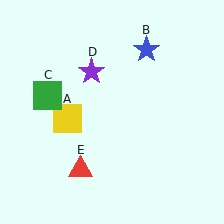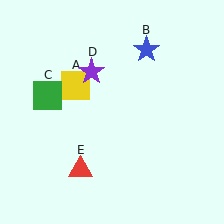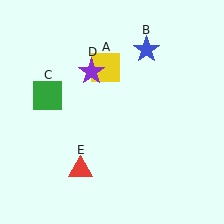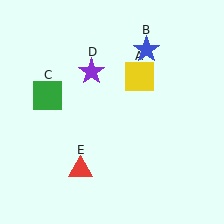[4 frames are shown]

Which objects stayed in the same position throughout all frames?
Blue star (object B) and green square (object C) and purple star (object D) and red triangle (object E) remained stationary.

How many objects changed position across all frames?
1 object changed position: yellow square (object A).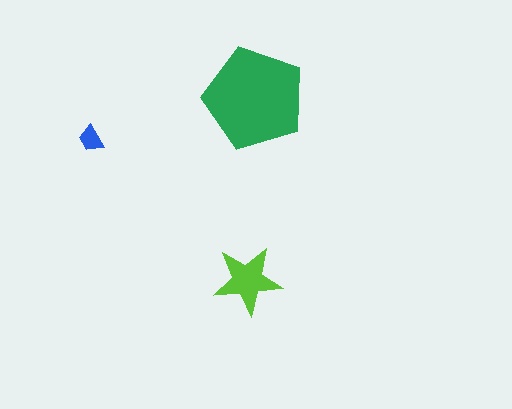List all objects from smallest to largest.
The blue trapezoid, the lime star, the green pentagon.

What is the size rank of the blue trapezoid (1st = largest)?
3rd.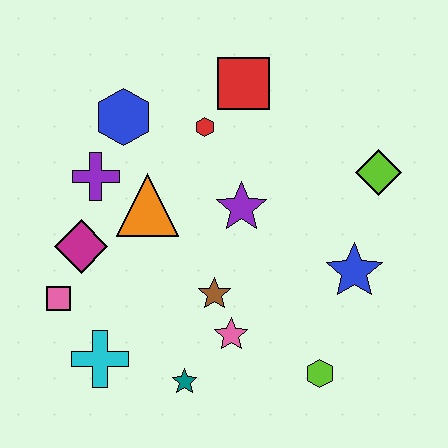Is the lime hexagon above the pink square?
No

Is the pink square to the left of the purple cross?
Yes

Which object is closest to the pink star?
The brown star is closest to the pink star.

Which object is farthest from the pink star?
The red square is farthest from the pink star.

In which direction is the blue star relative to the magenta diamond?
The blue star is to the right of the magenta diamond.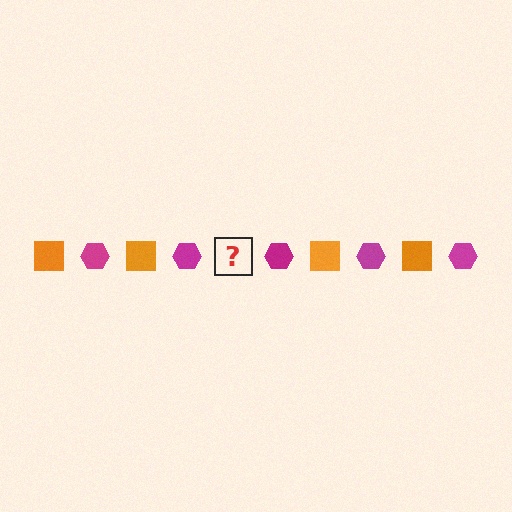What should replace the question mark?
The question mark should be replaced with an orange square.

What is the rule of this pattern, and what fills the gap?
The rule is that the pattern alternates between orange square and magenta hexagon. The gap should be filled with an orange square.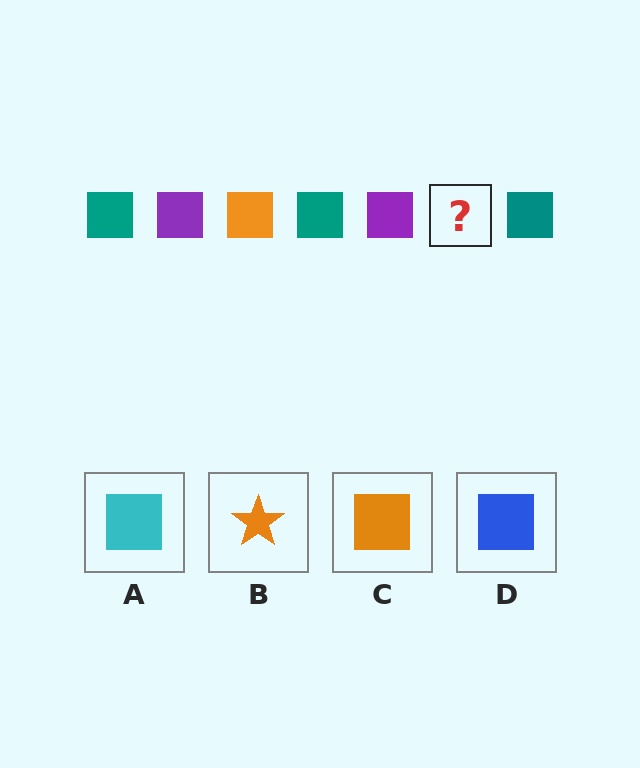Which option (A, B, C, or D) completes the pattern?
C.